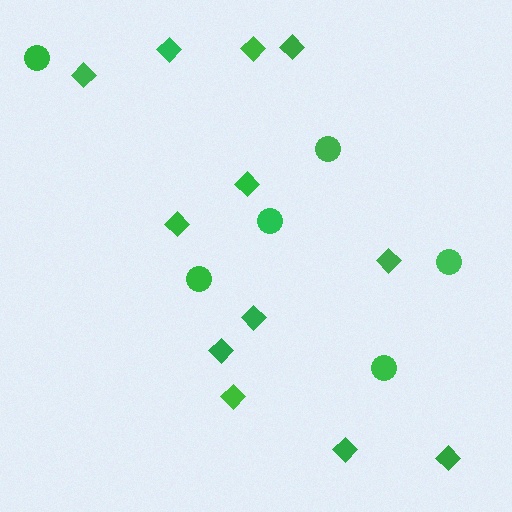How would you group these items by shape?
There are 2 groups: one group of circles (6) and one group of diamonds (12).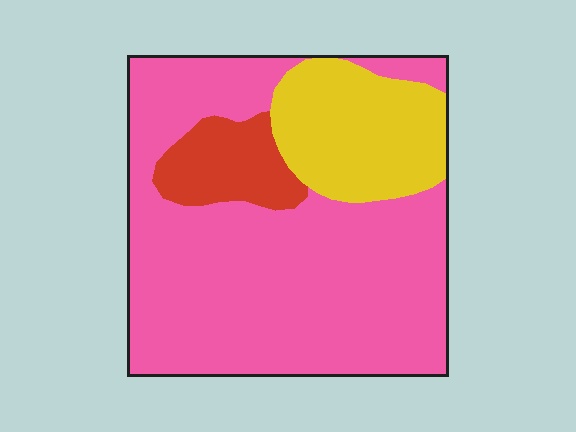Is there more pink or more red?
Pink.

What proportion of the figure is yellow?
Yellow covers 20% of the figure.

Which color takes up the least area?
Red, at roughly 10%.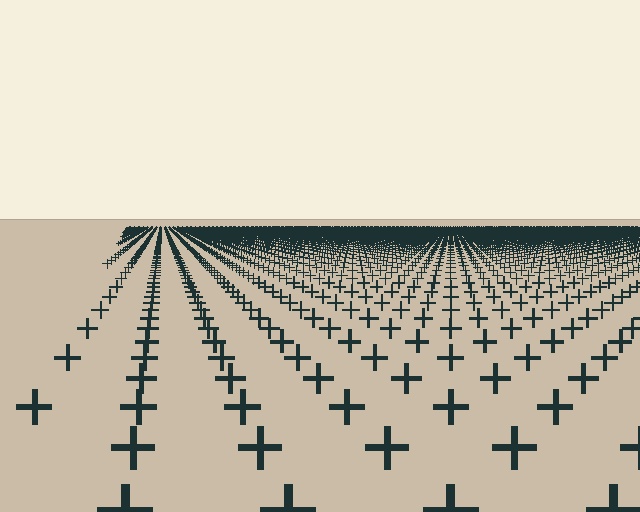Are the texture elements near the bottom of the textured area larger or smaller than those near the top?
Larger. Near the bottom, elements are closer to the viewer and appear at a bigger on-screen size.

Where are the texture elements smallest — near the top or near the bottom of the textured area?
Near the top.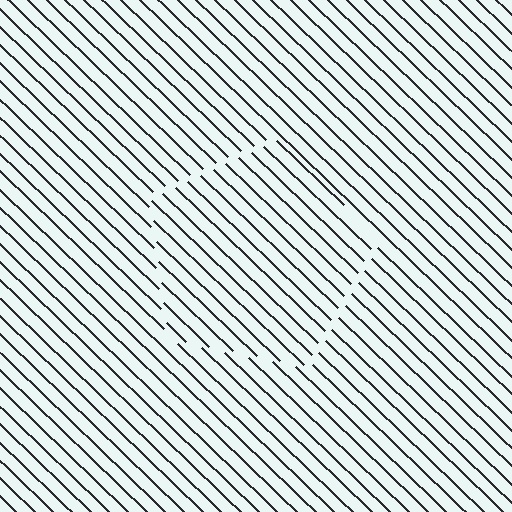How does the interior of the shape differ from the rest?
The interior of the shape contains the same grating, shifted by half a period — the contour is defined by the phase discontinuity where line-ends from the inner and outer gratings abut.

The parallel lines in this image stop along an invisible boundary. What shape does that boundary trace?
An illusory pentagon. The interior of the shape contains the same grating, shifted by half a period — the contour is defined by the phase discontinuity where line-ends from the inner and outer gratings abut.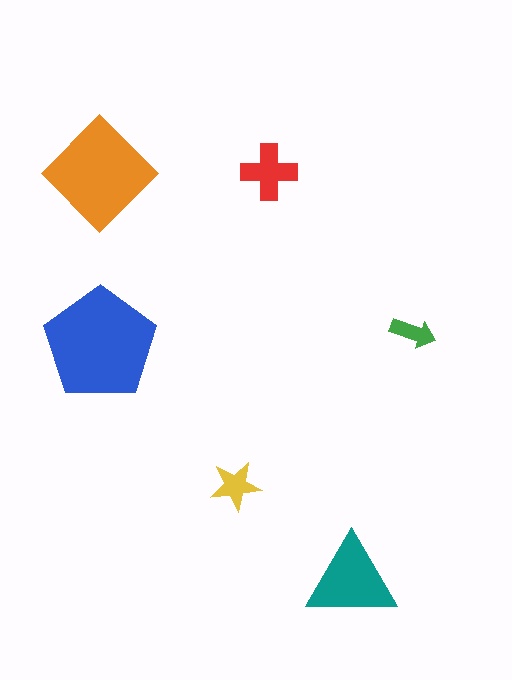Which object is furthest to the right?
The green arrow is rightmost.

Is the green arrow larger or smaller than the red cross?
Smaller.